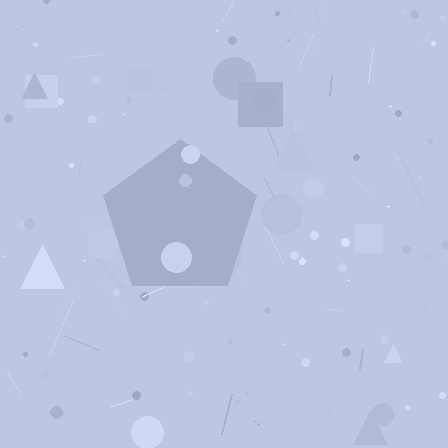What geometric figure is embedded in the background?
A pentagon is embedded in the background.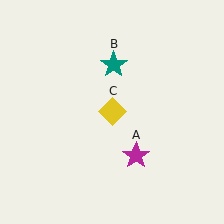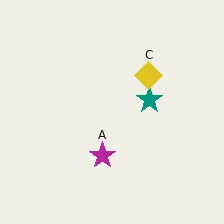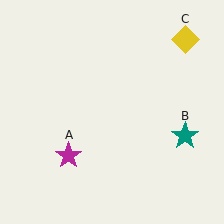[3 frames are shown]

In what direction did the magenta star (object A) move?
The magenta star (object A) moved left.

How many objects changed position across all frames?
3 objects changed position: magenta star (object A), teal star (object B), yellow diamond (object C).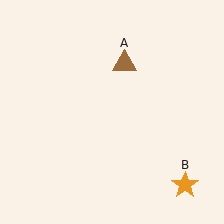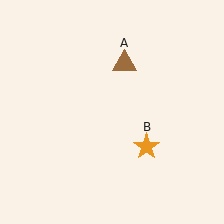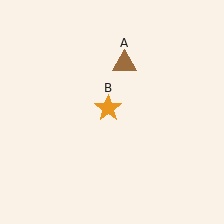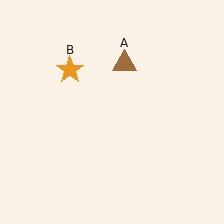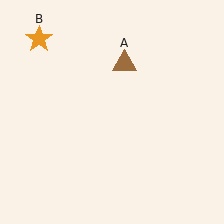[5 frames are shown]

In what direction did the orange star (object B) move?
The orange star (object B) moved up and to the left.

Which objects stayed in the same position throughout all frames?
Brown triangle (object A) remained stationary.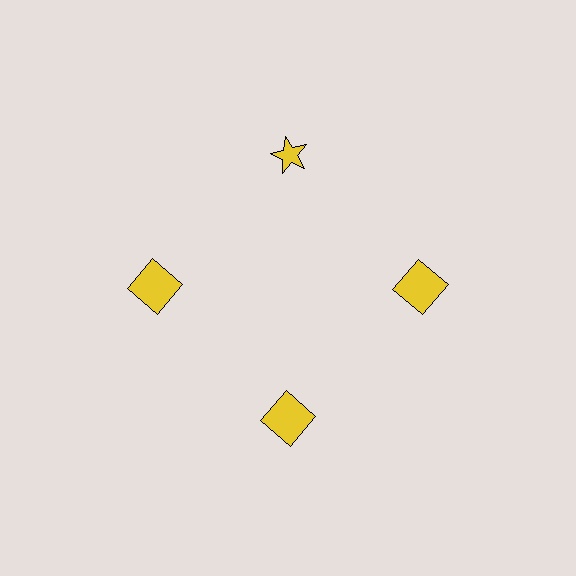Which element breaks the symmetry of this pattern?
The yellow star at roughly the 12 o'clock position breaks the symmetry. All other shapes are yellow squares.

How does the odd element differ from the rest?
It has a different shape: star instead of square.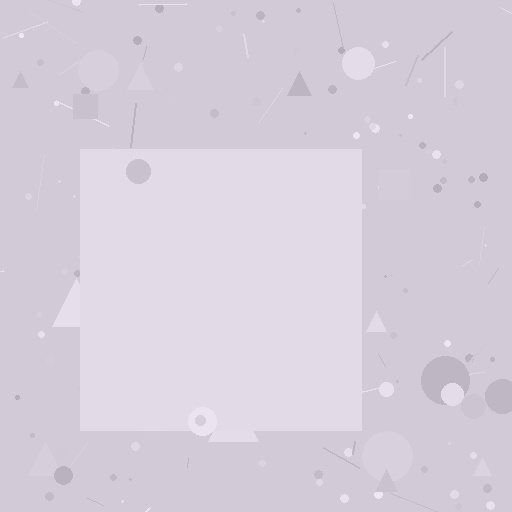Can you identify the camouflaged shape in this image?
The camouflaged shape is a square.